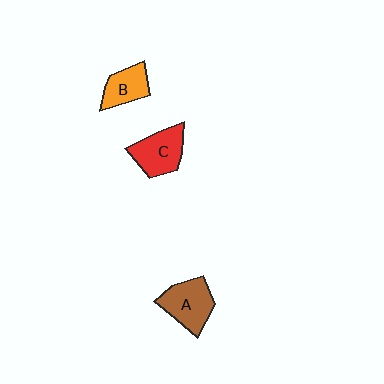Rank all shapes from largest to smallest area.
From largest to smallest: A (brown), C (red), B (orange).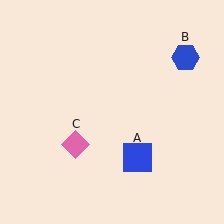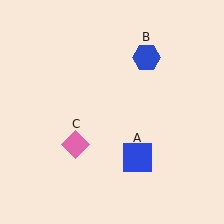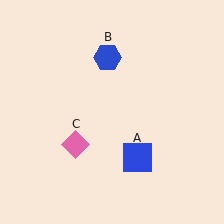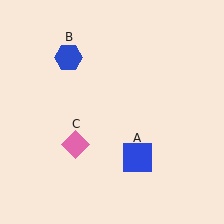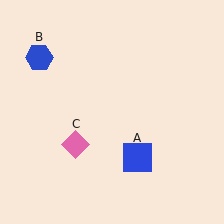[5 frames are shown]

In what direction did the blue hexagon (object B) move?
The blue hexagon (object B) moved left.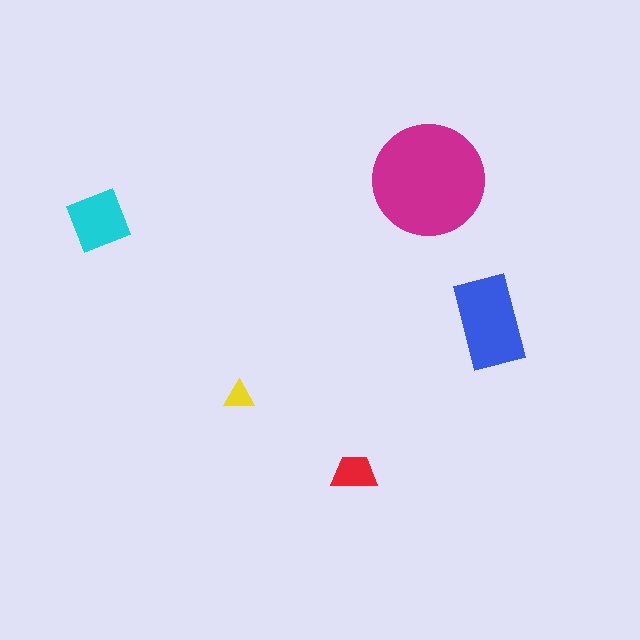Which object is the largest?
The magenta circle.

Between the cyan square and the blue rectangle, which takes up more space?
The blue rectangle.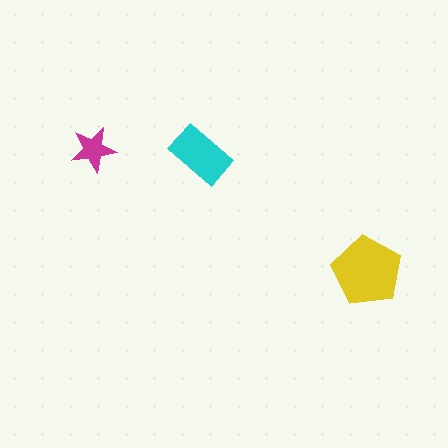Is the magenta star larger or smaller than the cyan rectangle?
Smaller.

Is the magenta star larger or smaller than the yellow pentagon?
Smaller.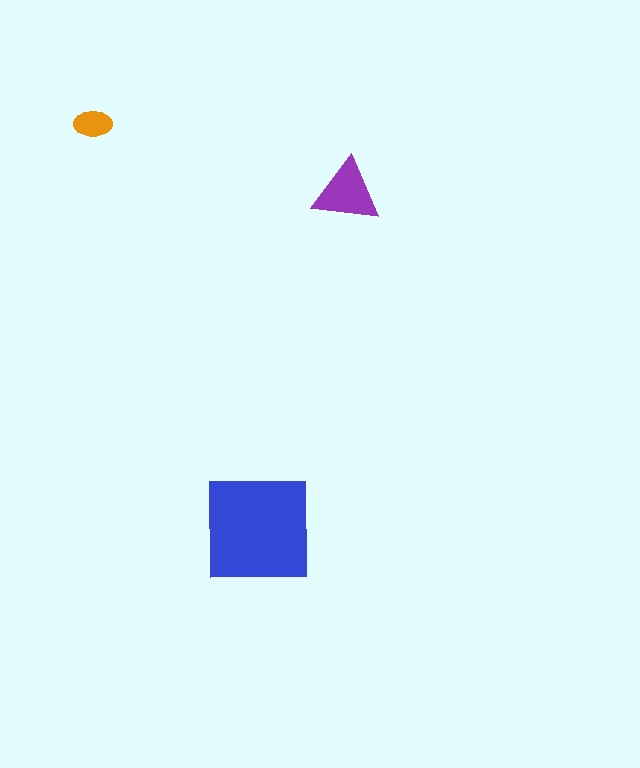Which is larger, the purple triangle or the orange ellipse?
The purple triangle.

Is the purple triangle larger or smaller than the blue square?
Smaller.